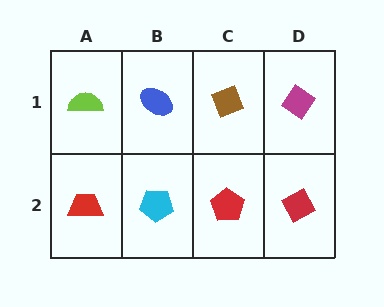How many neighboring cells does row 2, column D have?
2.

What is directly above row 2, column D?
A magenta diamond.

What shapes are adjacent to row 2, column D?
A magenta diamond (row 1, column D), a red pentagon (row 2, column C).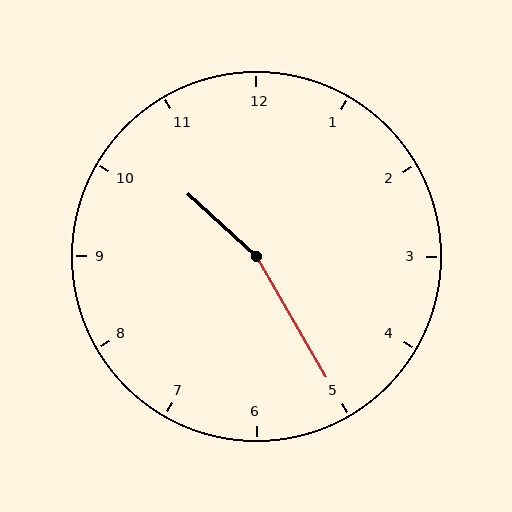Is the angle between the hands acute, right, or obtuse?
It is obtuse.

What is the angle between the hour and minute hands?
Approximately 162 degrees.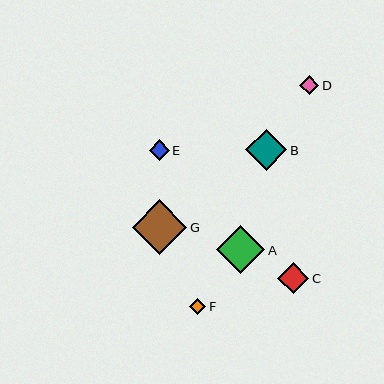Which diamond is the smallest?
Diamond F is the smallest with a size of approximately 16 pixels.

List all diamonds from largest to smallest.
From largest to smallest: G, A, B, C, E, D, F.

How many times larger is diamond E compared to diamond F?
Diamond E is approximately 1.3 times the size of diamond F.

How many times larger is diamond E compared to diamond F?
Diamond E is approximately 1.3 times the size of diamond F.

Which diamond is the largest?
Diamond G is the largest with a size of approximately 54 pixels.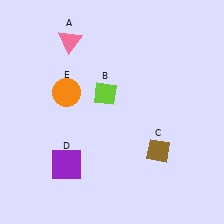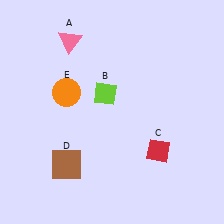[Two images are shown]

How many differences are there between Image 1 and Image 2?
There are 2 differences between the two images.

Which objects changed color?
C changed from brown to red. D changed from purple to brown.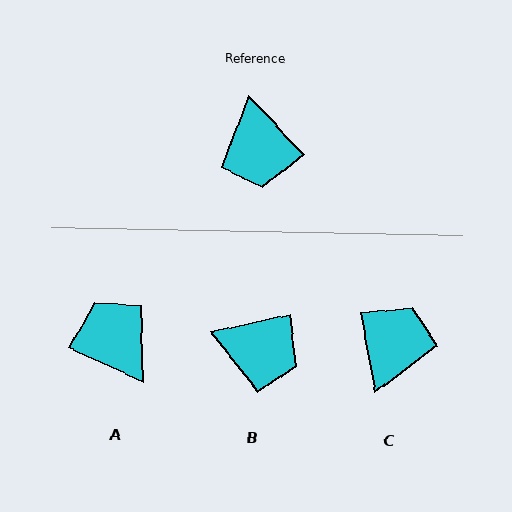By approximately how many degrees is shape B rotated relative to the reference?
Approximately 59 degrees counter-clockwise.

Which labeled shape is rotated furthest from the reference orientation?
A, about 158 degrees away.